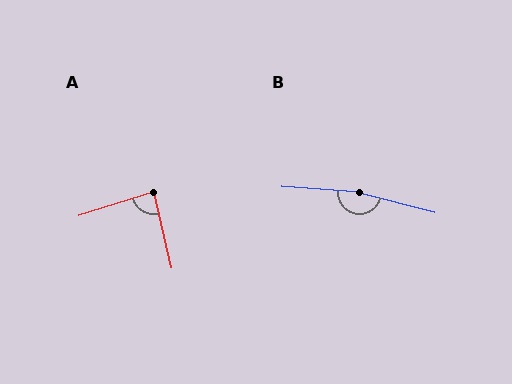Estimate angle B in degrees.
Approximately 169 degrees.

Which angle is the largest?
B, at approximately 169 degrees.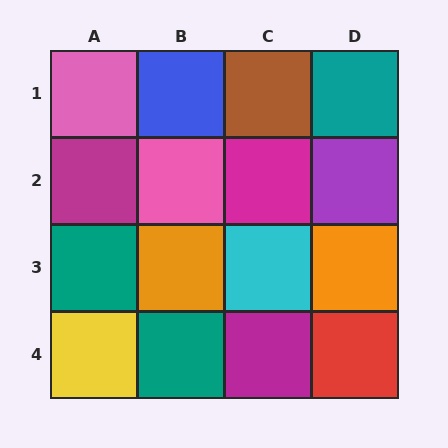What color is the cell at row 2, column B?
Pink.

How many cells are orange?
2 cells are orange.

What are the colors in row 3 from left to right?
Teal, orange, cyan, orange.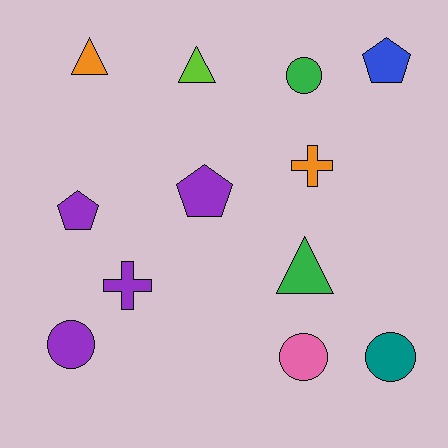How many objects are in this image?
There are 12 objects.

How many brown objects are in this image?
There are no brown objects.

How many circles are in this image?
There are 4 circles.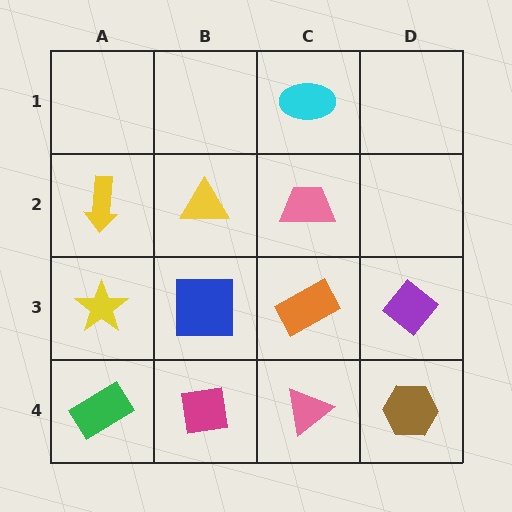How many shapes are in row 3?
4 shapes.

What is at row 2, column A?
A yellow arrow.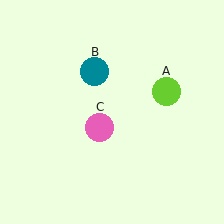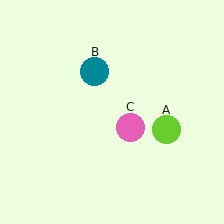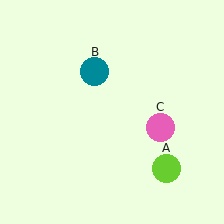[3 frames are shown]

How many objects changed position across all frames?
2 objects changed position: lime circle (object A), pink circle (object C).